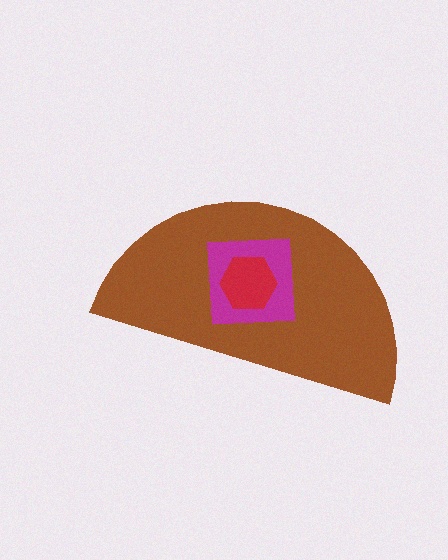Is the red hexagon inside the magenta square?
Yes.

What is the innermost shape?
The red hexagon.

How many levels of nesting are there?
3.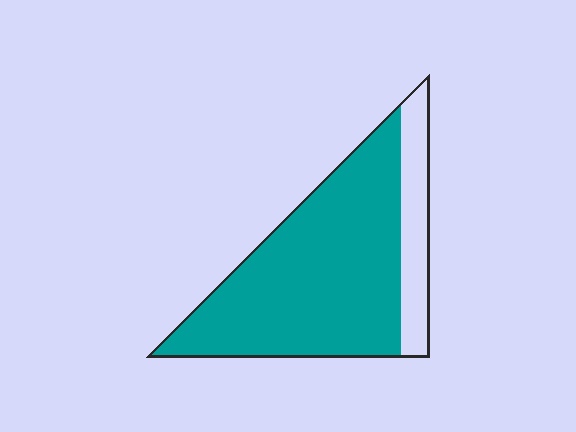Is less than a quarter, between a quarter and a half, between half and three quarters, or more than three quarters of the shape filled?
More than three quarters.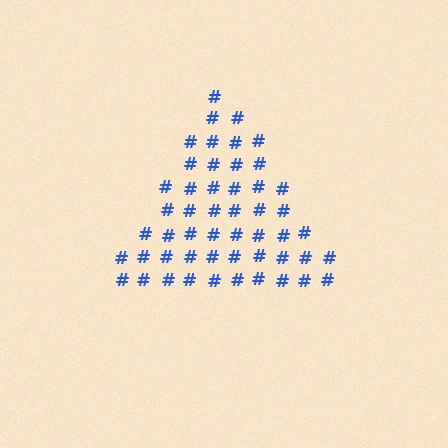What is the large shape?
The large shape is a triangle.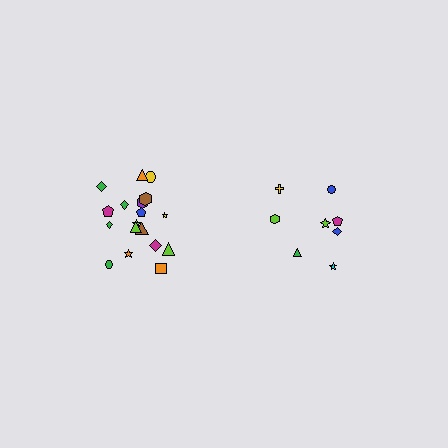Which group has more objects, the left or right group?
The left group.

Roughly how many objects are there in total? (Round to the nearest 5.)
Roughly 25 objects in total.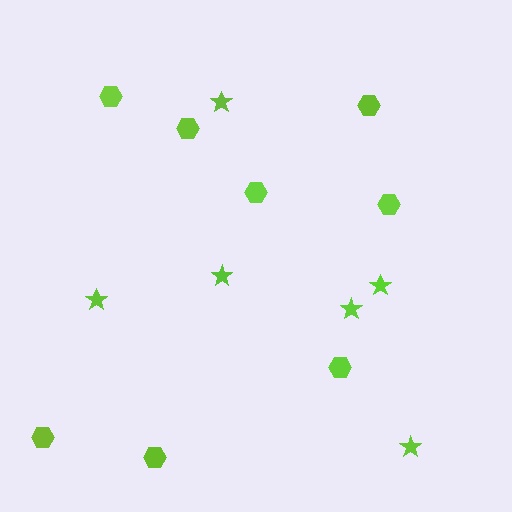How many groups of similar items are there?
There are 2 groups: one group of hexagons (8) and one group of stars (6).